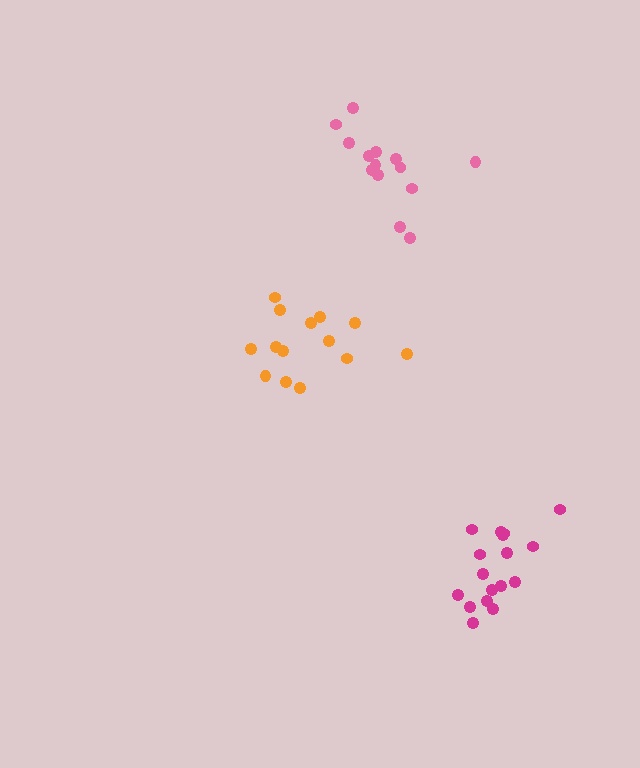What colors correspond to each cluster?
The clusters are colored: pink, magenta, orange.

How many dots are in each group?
Group 1: 14 dots, Group 2: 17 dots, Group 3: 14 dots (45 total).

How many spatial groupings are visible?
There are 3 spatial groupings.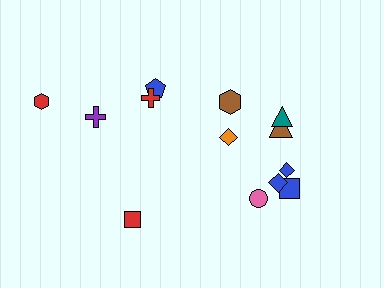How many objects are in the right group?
There are 8 objects.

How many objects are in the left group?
There are 5 objects.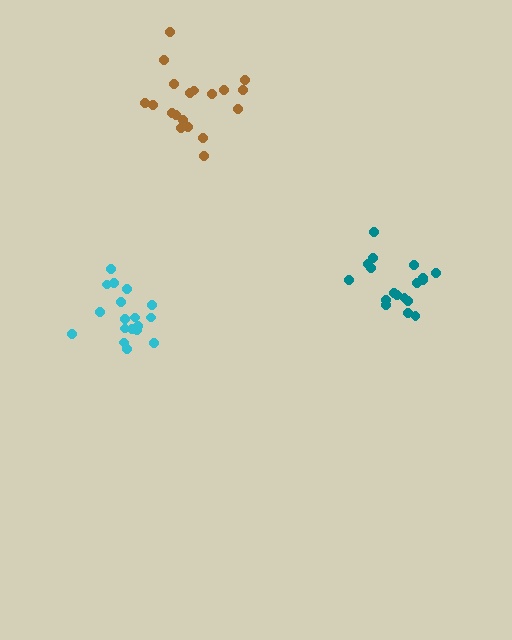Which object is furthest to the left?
The cyan cluster is leftmost.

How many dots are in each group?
Group 1: 18 dots, Group 2: 19 dots, Group 3: 19 dots (56 total).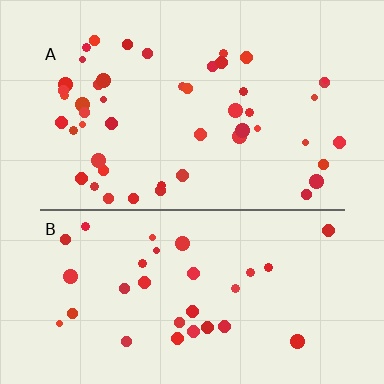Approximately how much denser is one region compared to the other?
Approximately 1.5× — region A over region B.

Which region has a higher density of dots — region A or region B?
A (the top).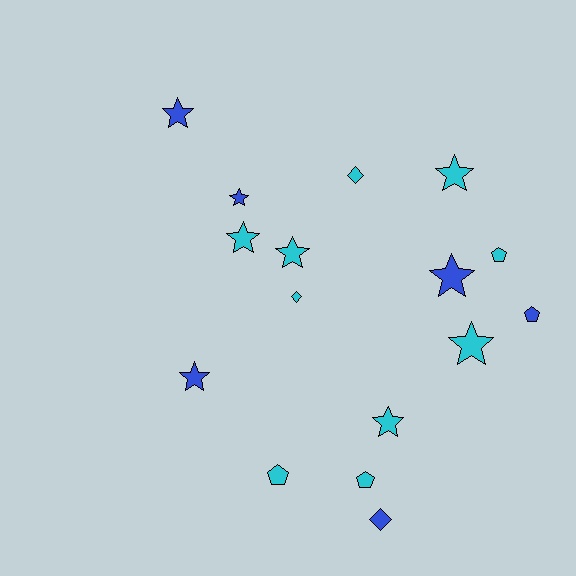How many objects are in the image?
There are 16 objects.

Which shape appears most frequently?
Star, with 9 objects.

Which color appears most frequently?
Cyan, with 10 objects.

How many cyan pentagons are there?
There are 3 cyan pentagons.